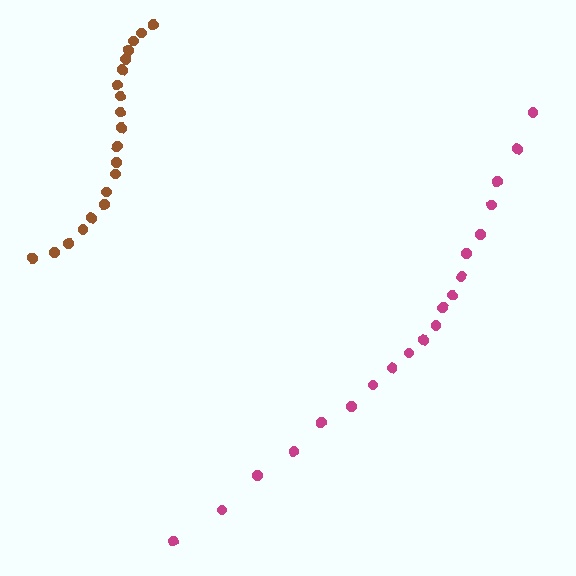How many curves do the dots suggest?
There are 2 distinct paths.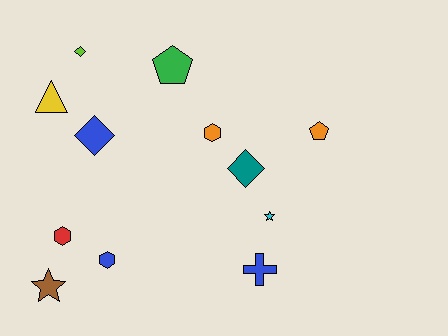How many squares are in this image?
There are no squares.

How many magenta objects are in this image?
There are no magenta objects.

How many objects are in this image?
There are 12 objects.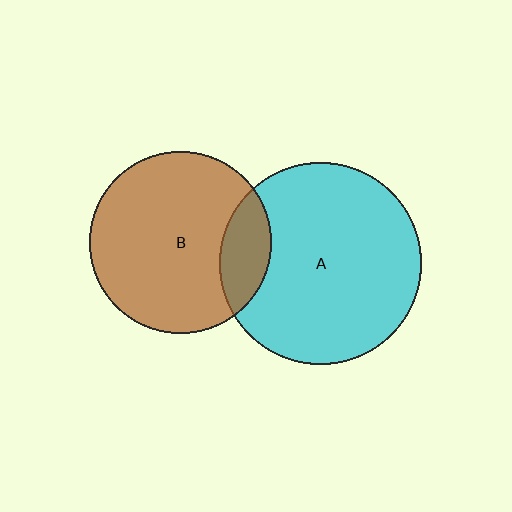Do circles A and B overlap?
Yes.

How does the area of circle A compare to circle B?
Approximately 1.2 times.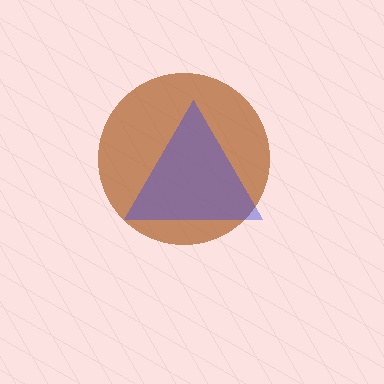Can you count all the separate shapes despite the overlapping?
Yes, there are 2 separate shapes.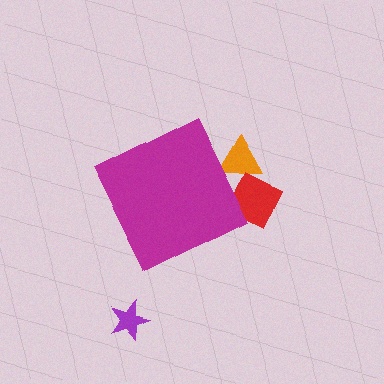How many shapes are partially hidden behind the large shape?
2 shapes are partially hidden.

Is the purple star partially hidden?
No, the purple star is fully visible.